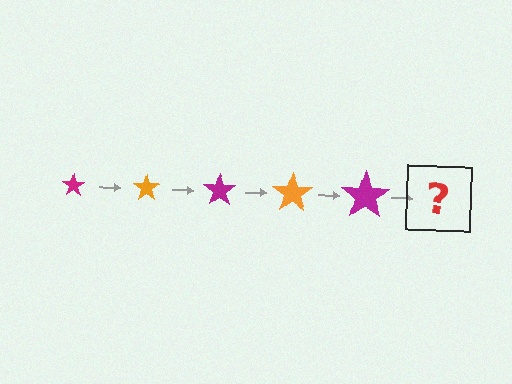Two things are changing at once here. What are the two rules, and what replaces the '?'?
The two rules are that the star grows larger each step and the color cycles through magenta and orange. The '?' should be an orange star, larger than the previous one.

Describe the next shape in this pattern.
It should be an orange star, larger than the previous one.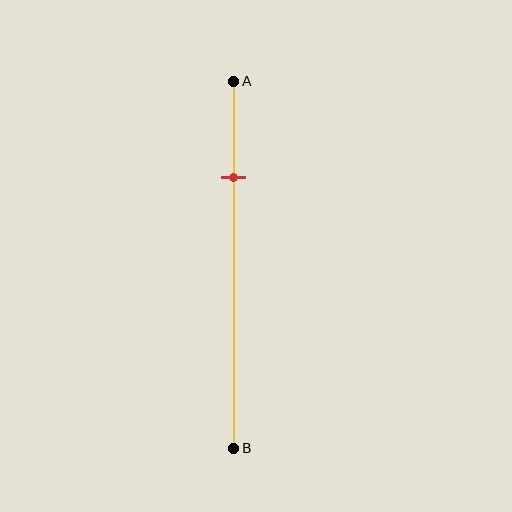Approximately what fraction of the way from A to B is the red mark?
The red mark is approximately 25% of the way from A to B.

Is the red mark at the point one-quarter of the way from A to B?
Yes, the mark is approximately at the one-quarter point.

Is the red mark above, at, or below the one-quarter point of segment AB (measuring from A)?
The red mark is approximately at the one-quarter point of segment AB.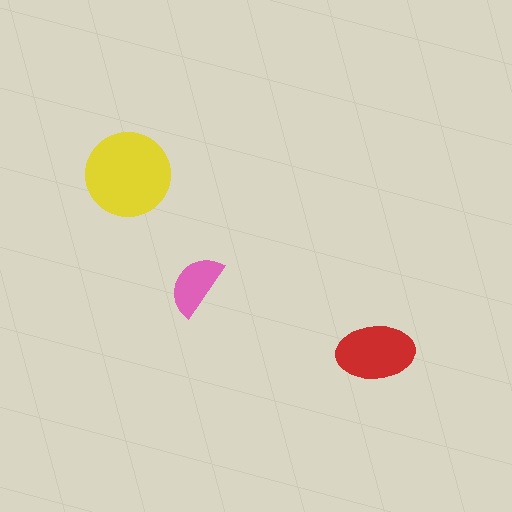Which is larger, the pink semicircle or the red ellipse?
The red ellipse.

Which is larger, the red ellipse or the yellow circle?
The yellow circle.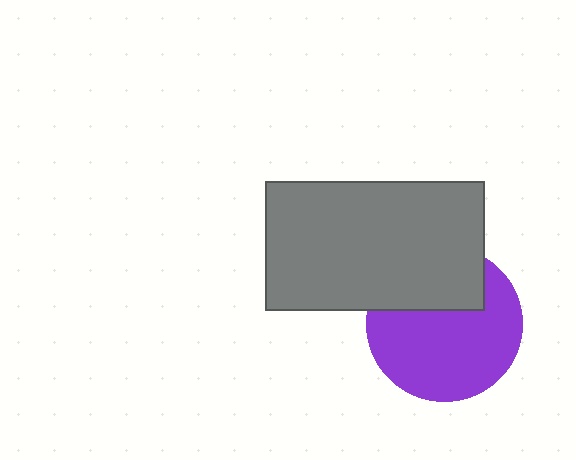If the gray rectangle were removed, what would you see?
You would see the complete purple circle.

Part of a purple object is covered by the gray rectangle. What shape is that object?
It is a circle.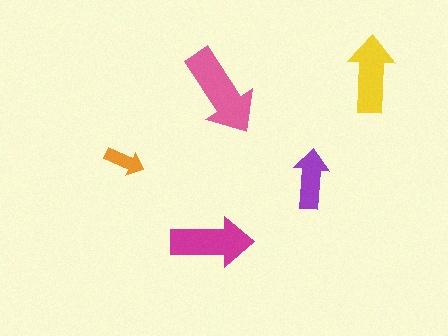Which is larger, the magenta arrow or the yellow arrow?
The magenta one.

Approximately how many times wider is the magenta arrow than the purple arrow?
About 1.5 times wider.